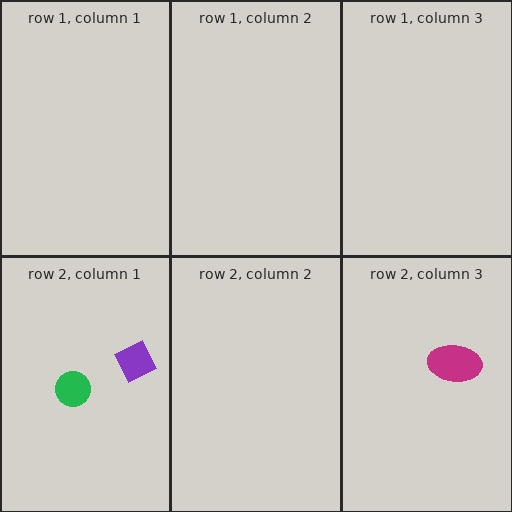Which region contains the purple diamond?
The row 2, column 1 region.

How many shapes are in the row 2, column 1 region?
2.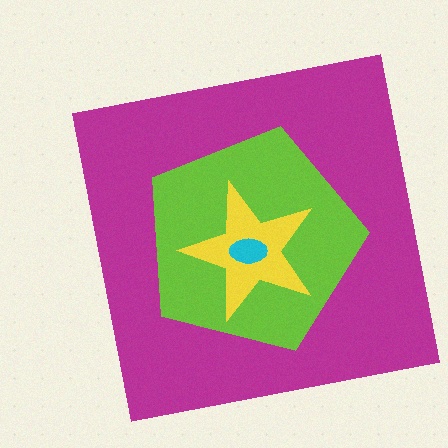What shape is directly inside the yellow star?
The cyan ellipse.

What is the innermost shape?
The cyan ellipse.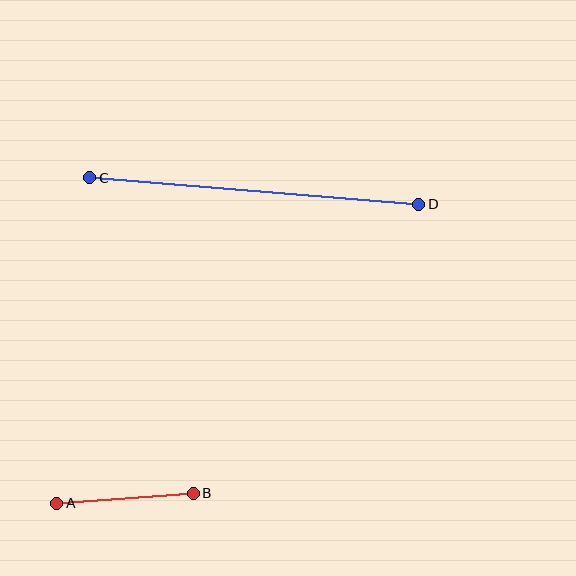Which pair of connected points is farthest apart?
Points C and D are farthest apart.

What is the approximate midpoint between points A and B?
The midpoint is at approximately (125, 498) pixels.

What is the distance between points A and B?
The distance is approximately 137 pixels.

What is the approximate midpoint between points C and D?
The midpoint is at approximately (254, 191) pixels.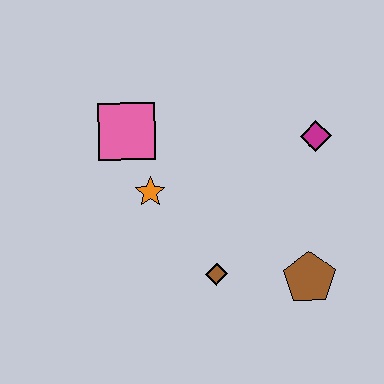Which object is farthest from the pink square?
The brown pentagon is farthest from the pink square.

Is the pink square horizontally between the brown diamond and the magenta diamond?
No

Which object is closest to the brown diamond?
The brown pentagon is closest to the brown diamond.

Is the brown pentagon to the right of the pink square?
Yes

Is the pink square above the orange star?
Yes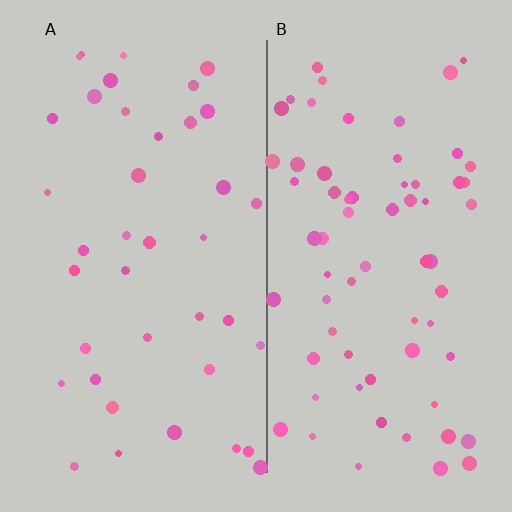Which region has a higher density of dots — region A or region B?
B (the right).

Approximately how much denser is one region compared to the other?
Approximately 1.7× — region B over region A.